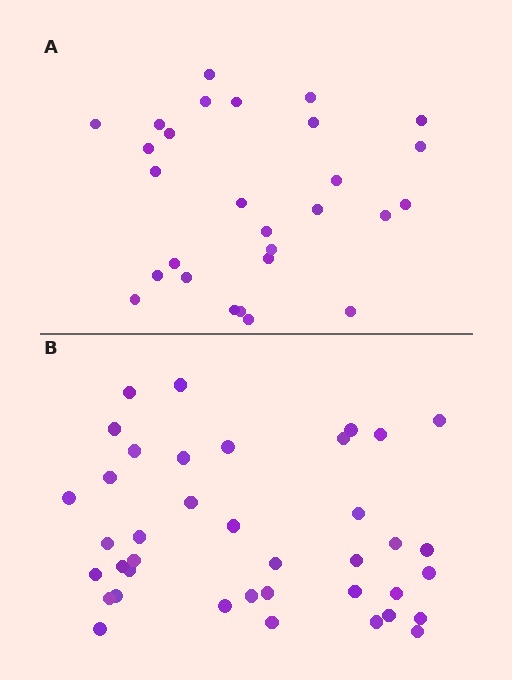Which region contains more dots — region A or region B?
Region B (the bottom region) has more dots.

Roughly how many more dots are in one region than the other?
Region B has roughly 12 or so more dots than region A.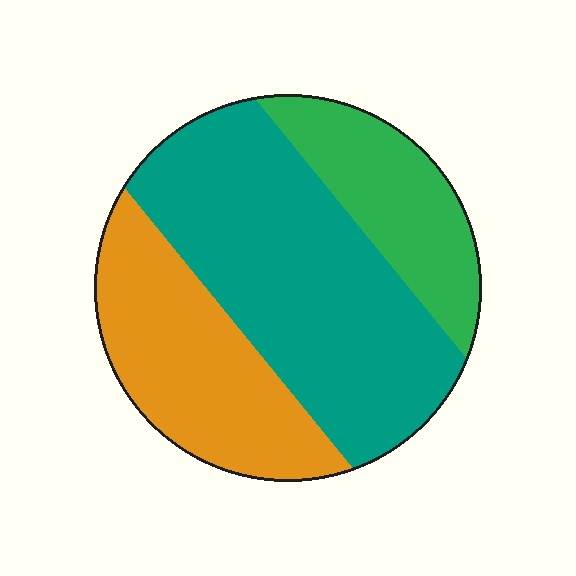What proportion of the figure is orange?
Orange takes up about one third (1/3) of the figure.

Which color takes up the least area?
Green, at roughly 20%.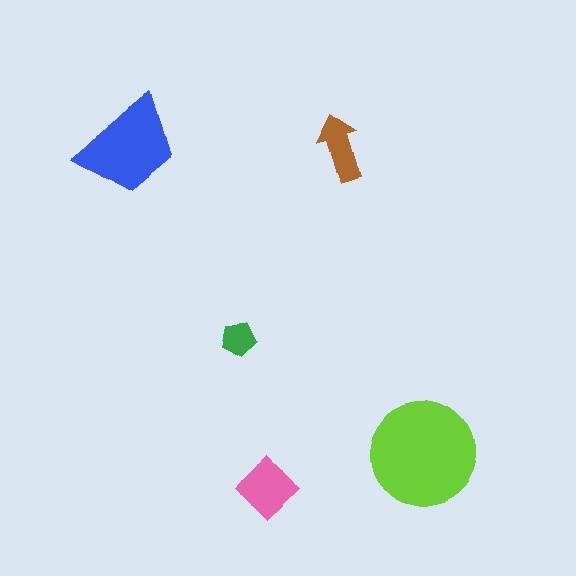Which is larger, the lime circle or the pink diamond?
The lime circle.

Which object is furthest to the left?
The blue trapezoid is leftmost.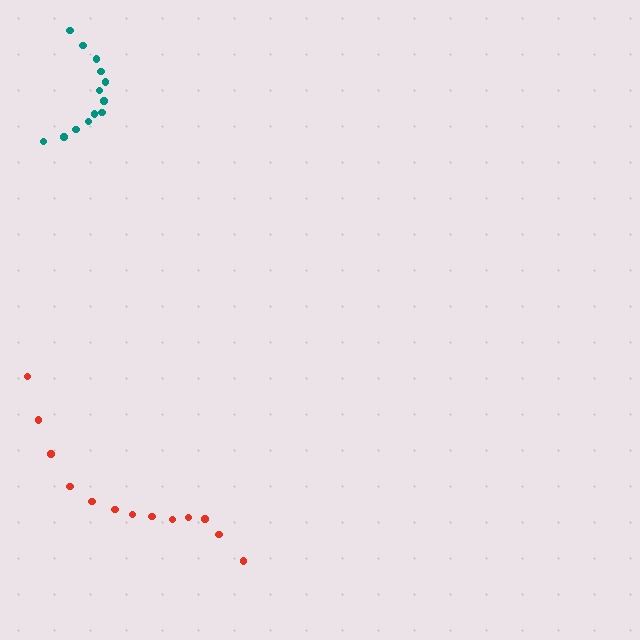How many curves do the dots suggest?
There are 2 distinct paths.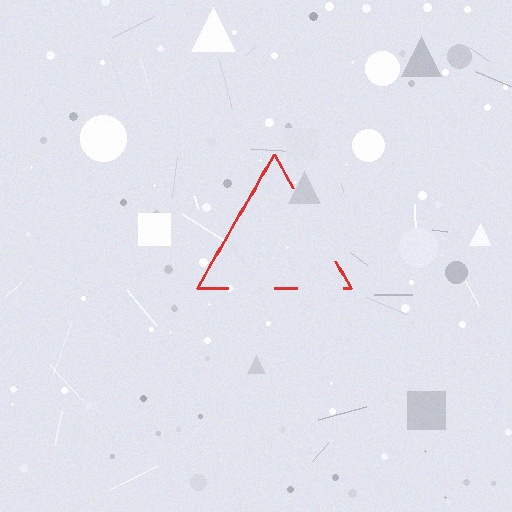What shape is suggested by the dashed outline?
The dashed outline suggests a triangle.